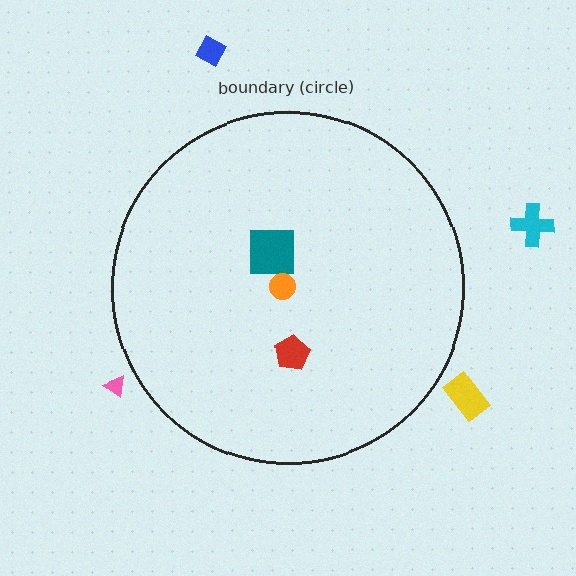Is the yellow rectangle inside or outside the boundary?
Outside.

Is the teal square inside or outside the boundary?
Inside.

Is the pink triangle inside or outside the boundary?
Outside.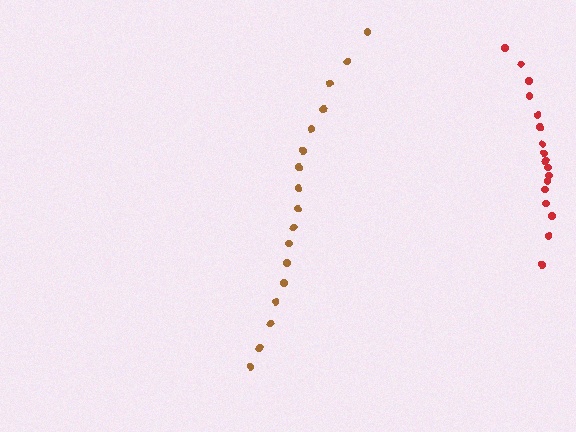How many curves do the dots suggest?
There are 2 distinct paths.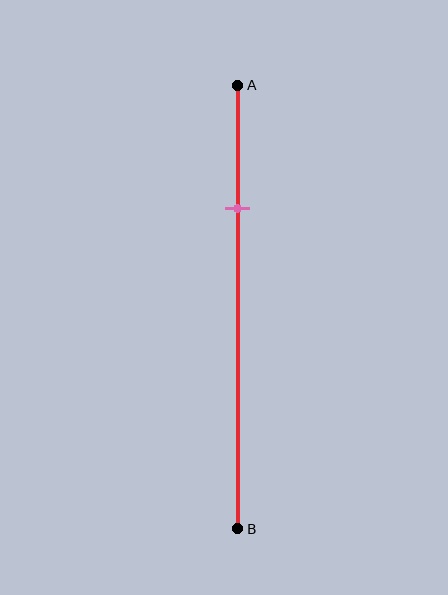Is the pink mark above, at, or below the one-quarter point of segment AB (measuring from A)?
The pink mark is approximately at the one-quarter point of segment AB.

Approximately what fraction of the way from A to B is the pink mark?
The pink mark is approximately 30% of the way from A to B.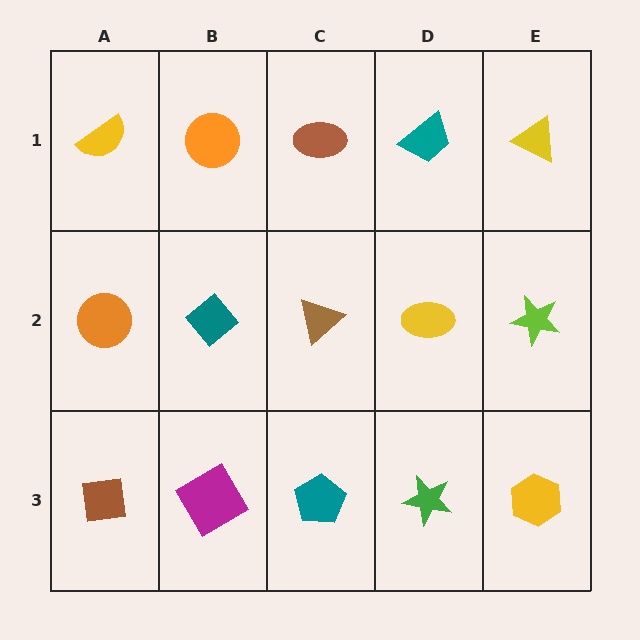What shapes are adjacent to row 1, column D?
A yellow ellipse (row 2, column D), a brown ellipse (row 1, column C), a yellow triangle (row 1, column E).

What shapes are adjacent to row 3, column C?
A brown triangle (row 2, column C), a magenta diamond (row 3, column B), a green star (row 3, column D).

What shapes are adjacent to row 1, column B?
A teal diamond (row 2, column B), a yellow semicircle (row 1, column A), a brown ellipse (row 1, column C).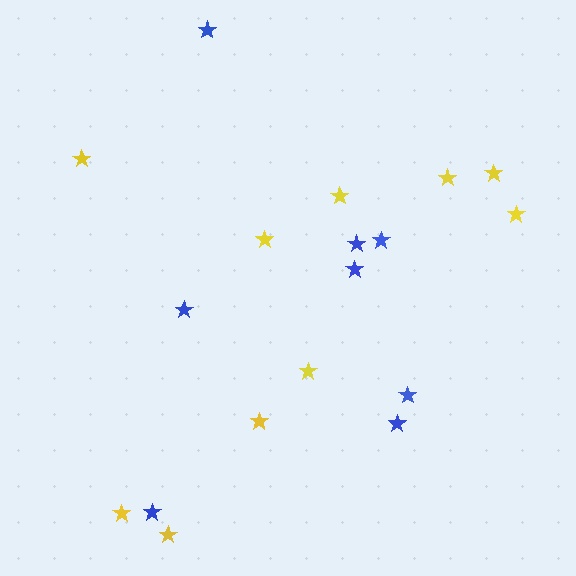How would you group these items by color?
There are 2 groups: one group of blue stars (8) and one group of yellow stars (10).